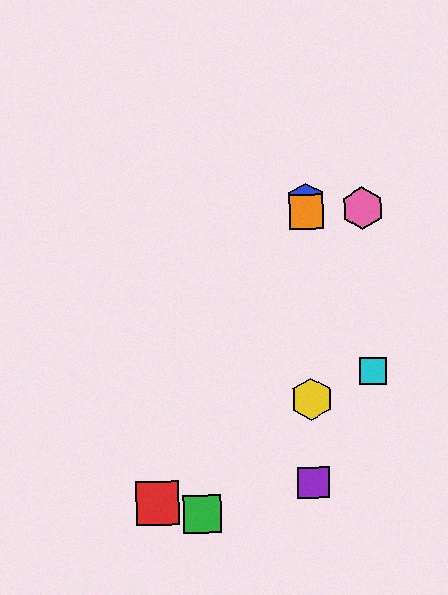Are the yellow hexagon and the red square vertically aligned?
No, the yellow hexagon is at x≈311 and the red square is at x≈158.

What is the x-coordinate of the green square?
The green square is at x≈202.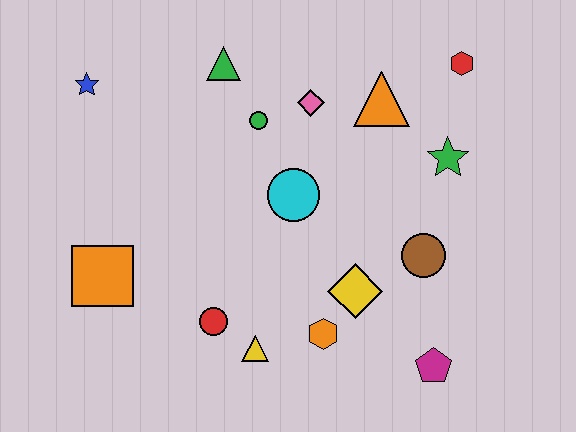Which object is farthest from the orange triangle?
The orange square is farthest from the orange triangle.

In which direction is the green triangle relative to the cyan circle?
The green triangle is above the cyan circle.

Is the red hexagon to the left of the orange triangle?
No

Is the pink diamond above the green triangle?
No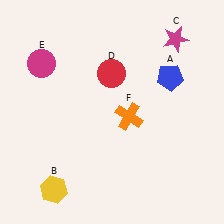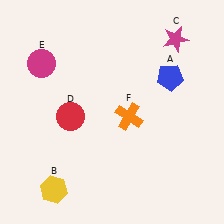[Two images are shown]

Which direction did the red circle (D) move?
The red circle (D) moved down.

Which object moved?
The red circle (D) moved down.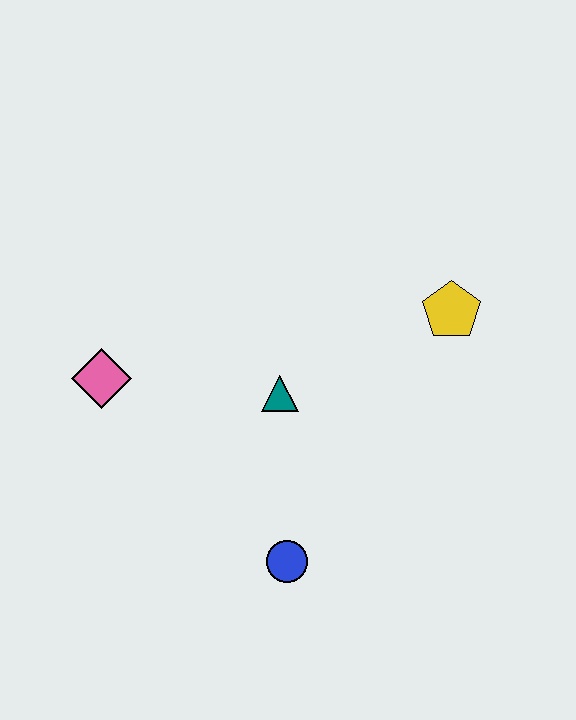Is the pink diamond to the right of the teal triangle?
No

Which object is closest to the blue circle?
The teal triangle is closest to the blue circle.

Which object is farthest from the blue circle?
The yellow pentagon is farthest from the blue circle.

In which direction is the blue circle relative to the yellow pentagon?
The blue circle is below the yellow pentagon.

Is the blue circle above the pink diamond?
No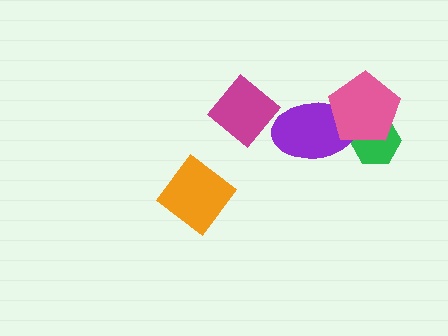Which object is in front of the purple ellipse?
The pink pentagon is in front of the purple ellipse.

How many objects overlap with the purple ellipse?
1 object overlaps with the purple ellipse.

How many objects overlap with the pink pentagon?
2 objects overlap with the pink pentagon.